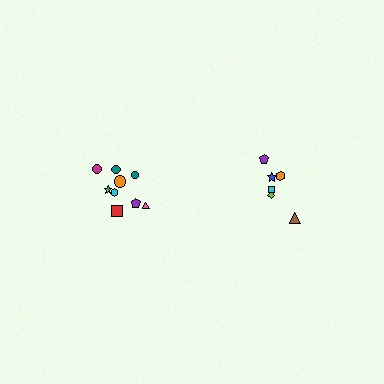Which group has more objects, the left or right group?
The left group.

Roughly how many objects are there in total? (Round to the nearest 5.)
Roughly 15 objects in total.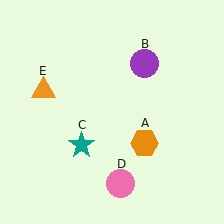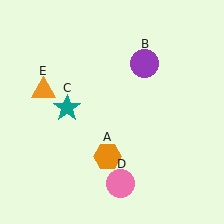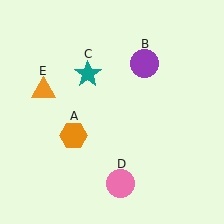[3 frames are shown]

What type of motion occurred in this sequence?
The orange hexagon (object A), teal star (object C) rotated clockwise around the center of the scene.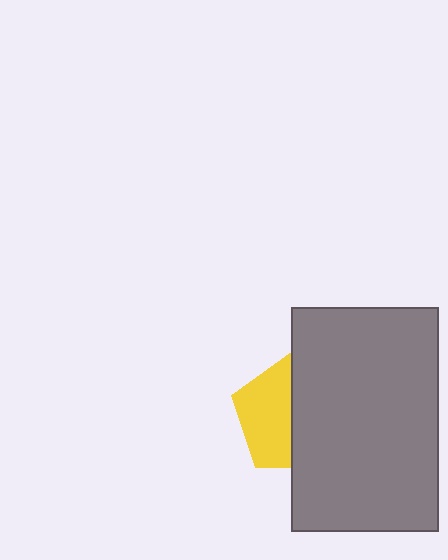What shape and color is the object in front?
The object in front is a gray rectangle.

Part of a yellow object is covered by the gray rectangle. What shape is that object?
It is a pentagon.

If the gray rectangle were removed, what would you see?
You would see the complete yellow pentagon.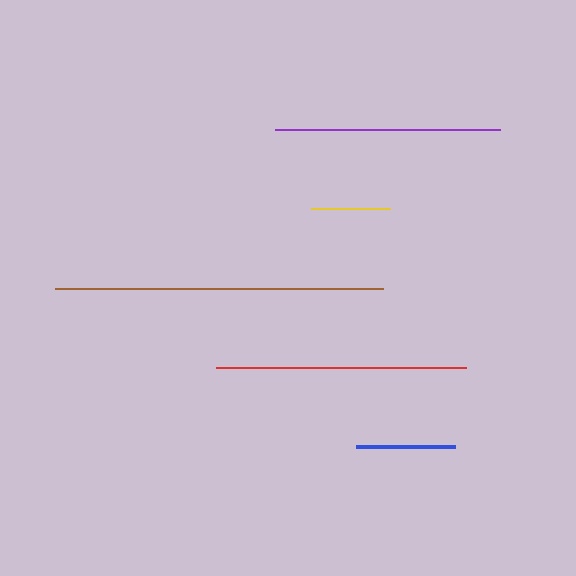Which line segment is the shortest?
The yellow line is the shortest at approximately 80 pixels.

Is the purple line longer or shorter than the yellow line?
The purple line is longer than the yellow line.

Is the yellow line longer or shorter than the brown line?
The brown line is longer than the yellow line.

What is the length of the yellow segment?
The yellow segment is approximately 80 pixels long.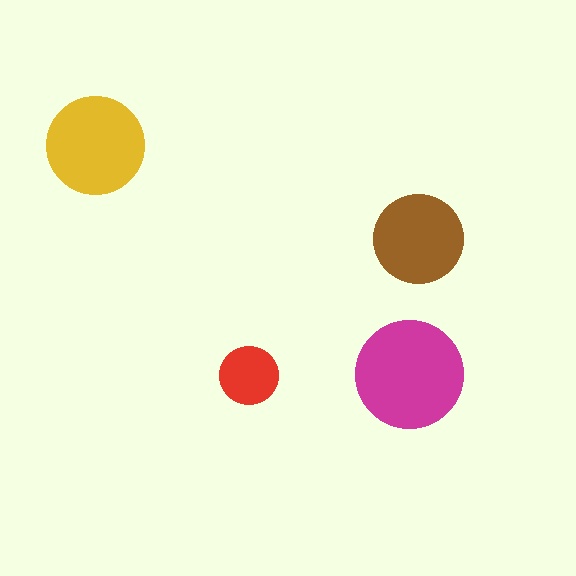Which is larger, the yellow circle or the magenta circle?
The magenta one.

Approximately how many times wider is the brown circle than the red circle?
About 1.5 times wider.